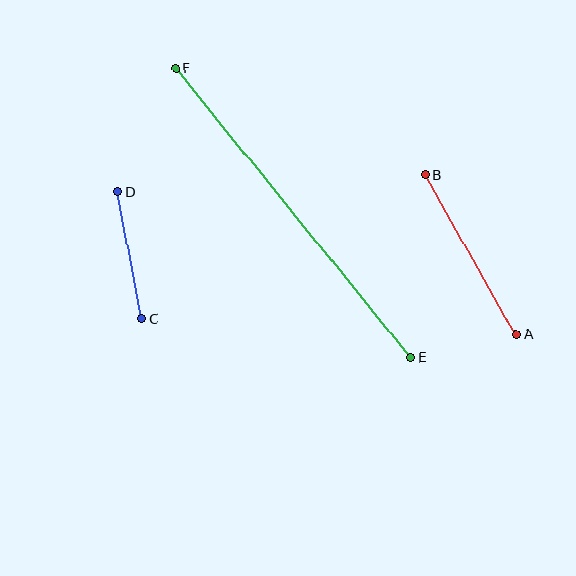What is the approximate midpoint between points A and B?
The midpoint is at approximately (471, 255) pixels.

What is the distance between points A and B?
The distance is approximately 184 pixels.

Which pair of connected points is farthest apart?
Points E and F are farthest apart.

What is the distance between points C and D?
The distance is approximately 129 pixels.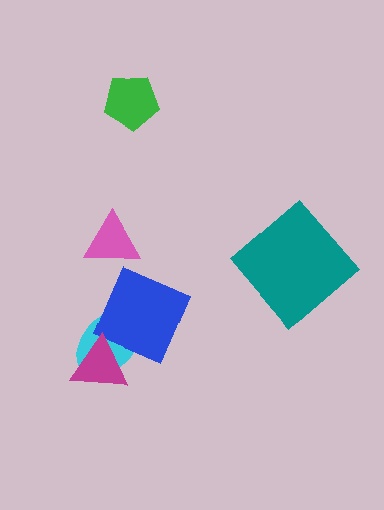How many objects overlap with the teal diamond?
0 objects overlap with the teal diamond.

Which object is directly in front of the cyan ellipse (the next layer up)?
The blue square is directly in front of the cyan ellipse.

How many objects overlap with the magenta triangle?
1 object overlaps with the magenta triangle.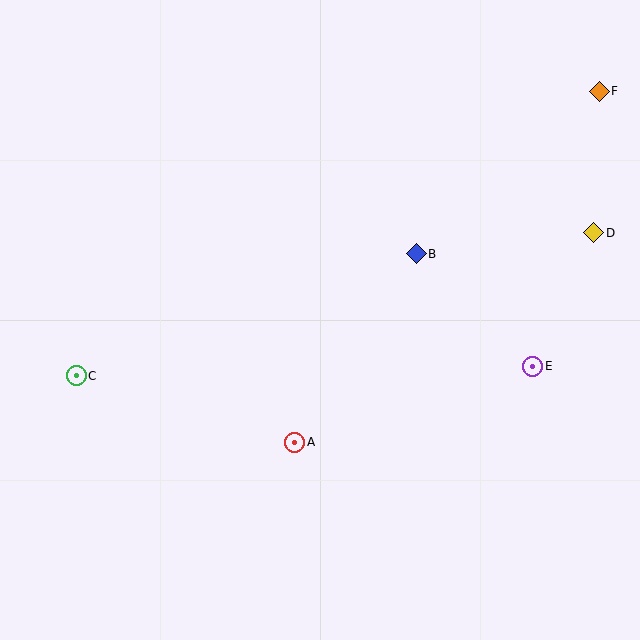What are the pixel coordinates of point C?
Point C is at (76, 376).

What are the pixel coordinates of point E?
Point E is at (533, 366).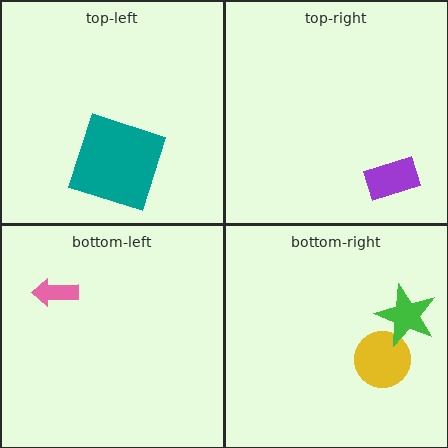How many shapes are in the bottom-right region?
2.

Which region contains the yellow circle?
The bottom-right region.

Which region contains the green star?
The bottom-right region.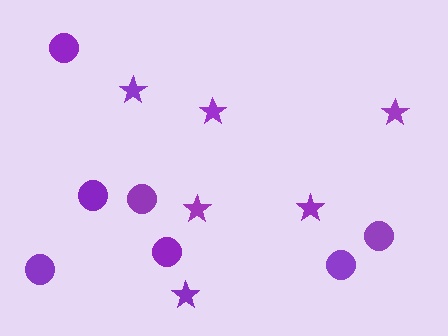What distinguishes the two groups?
There are 2 groups: one group of stars (6) and one group of circles (7).